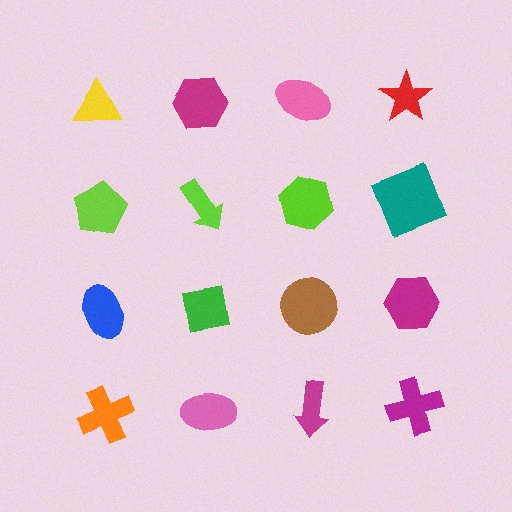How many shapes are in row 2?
4 shapes.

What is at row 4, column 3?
A magenta arrow.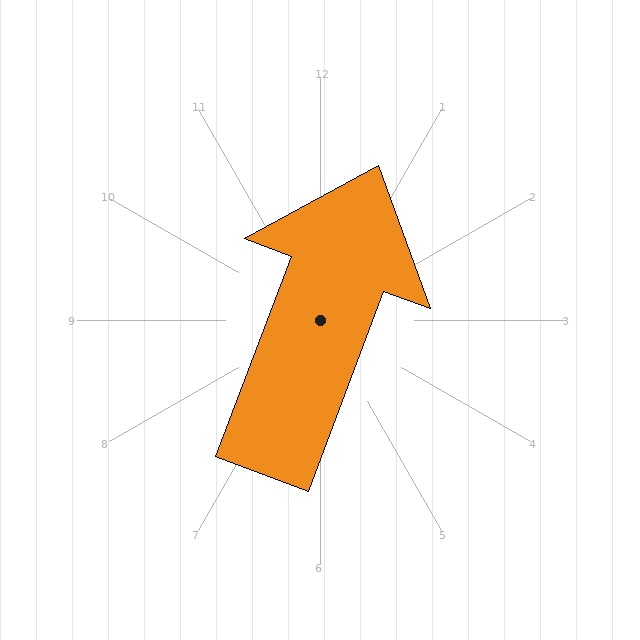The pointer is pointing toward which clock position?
Roughly 1 o'clock.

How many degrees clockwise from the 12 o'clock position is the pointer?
Approximately 21 degrees.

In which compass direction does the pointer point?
North.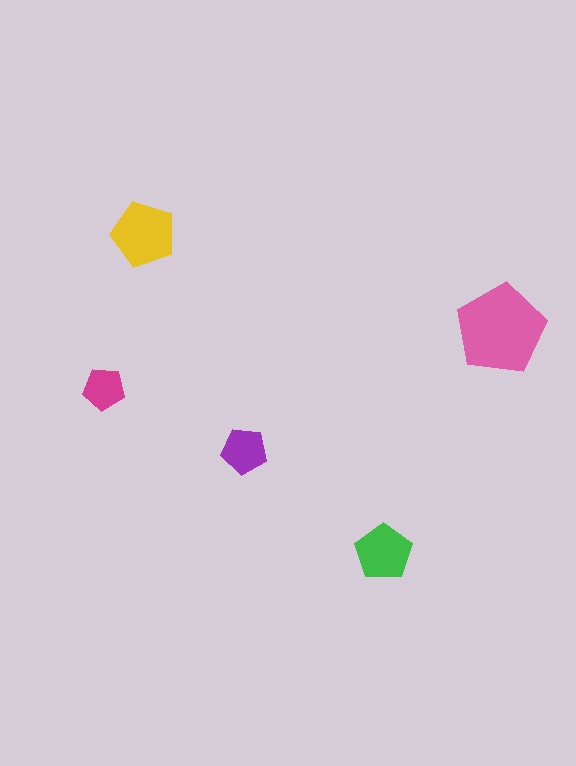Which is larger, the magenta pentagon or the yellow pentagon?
The yellow one.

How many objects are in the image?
There are 5 objects in the image.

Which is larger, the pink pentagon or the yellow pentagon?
The pink one.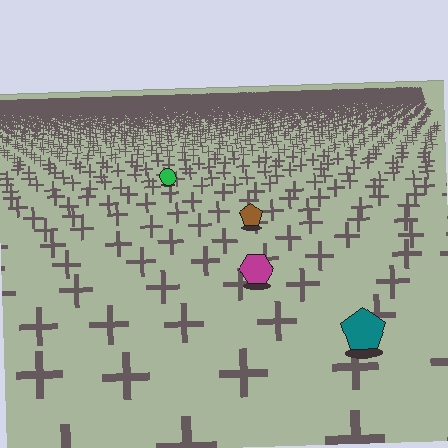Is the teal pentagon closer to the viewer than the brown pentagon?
Yes. The teal pentagon is closer — you can tell from the texture gradient: the ground texture is coarser near it.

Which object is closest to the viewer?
The teal pentagon is closest. The texture marks near it are larger and more spread out.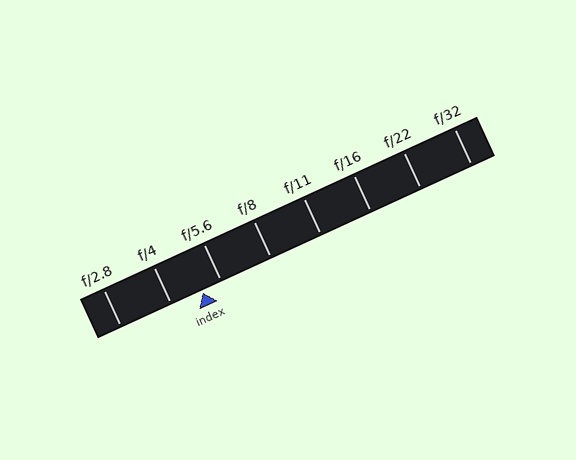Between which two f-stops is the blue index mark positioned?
The index mark is between f/4 and f/5.6.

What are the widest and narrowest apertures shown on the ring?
The widest aperture shown is f/2.8 and the narrowest is f/32.